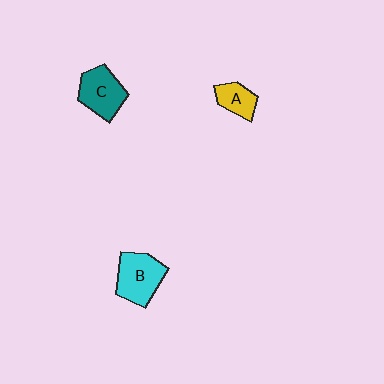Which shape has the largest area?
Shape B (cyan).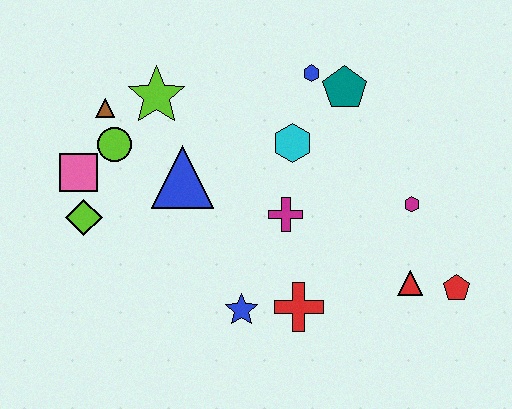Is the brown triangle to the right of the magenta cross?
No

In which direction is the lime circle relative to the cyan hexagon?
The lime circle is to the left of the cyan hexagon.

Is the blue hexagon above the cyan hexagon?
Yes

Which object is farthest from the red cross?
The brown triangle is farthest from the red cross.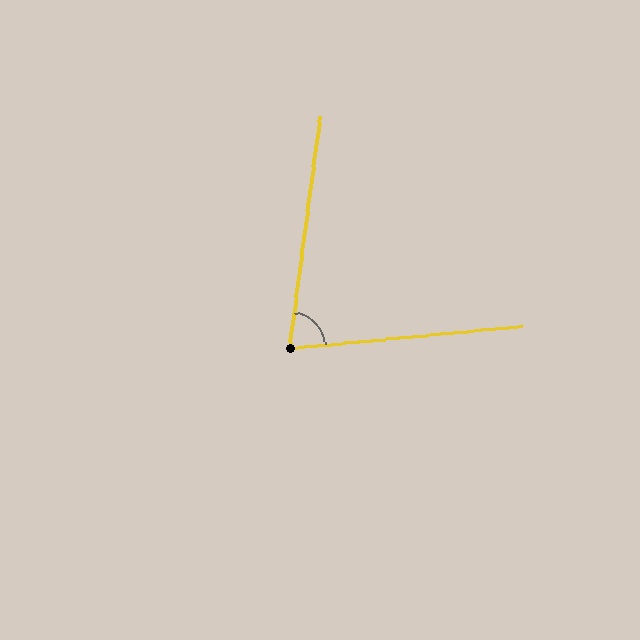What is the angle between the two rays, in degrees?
Approximately 77 degrees.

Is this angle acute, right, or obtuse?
It is acute.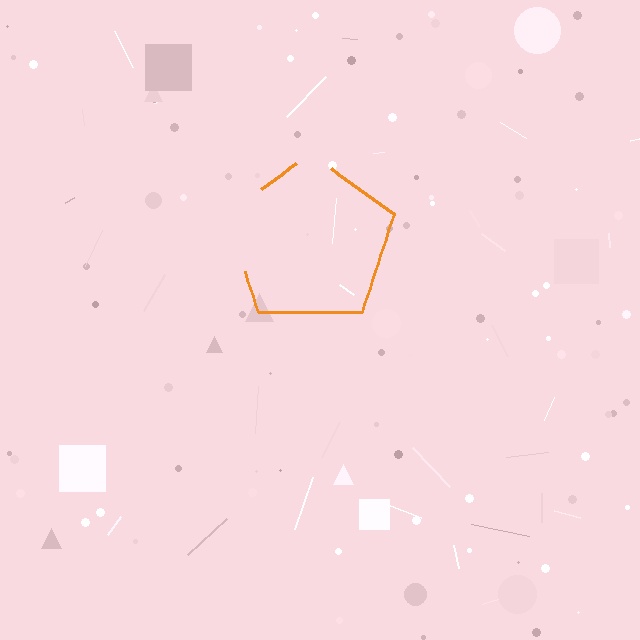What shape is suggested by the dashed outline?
The dashed outline suggests a pentagon.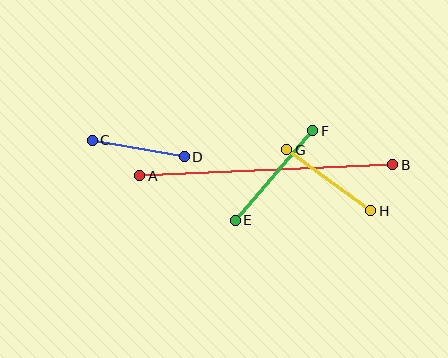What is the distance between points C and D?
The distance is approximately 93 pixels.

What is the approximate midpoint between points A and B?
The midpoint is at approximately (266, 170) pixels.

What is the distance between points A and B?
The distance is approximately 253 pixels.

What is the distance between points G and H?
The distance is approximately 104 pixels.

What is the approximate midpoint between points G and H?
The midpoint is at approximately (329, 180) pixels.